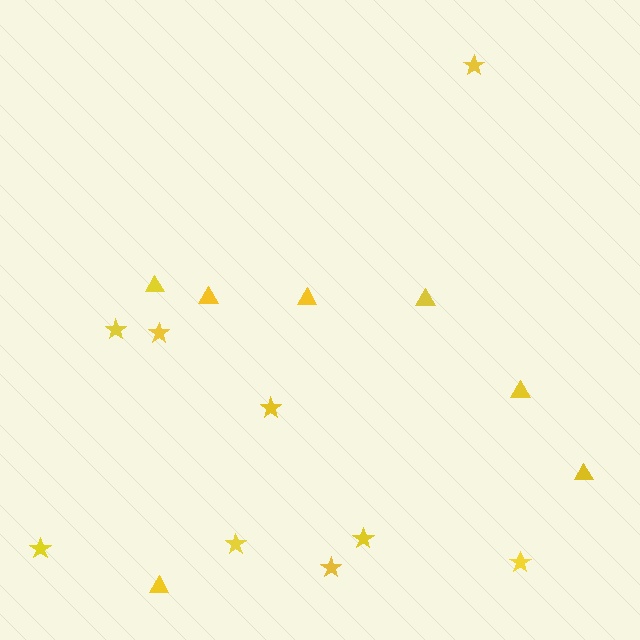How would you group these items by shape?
There are 2 groups: one group of stars (9) and one group of triangles (7).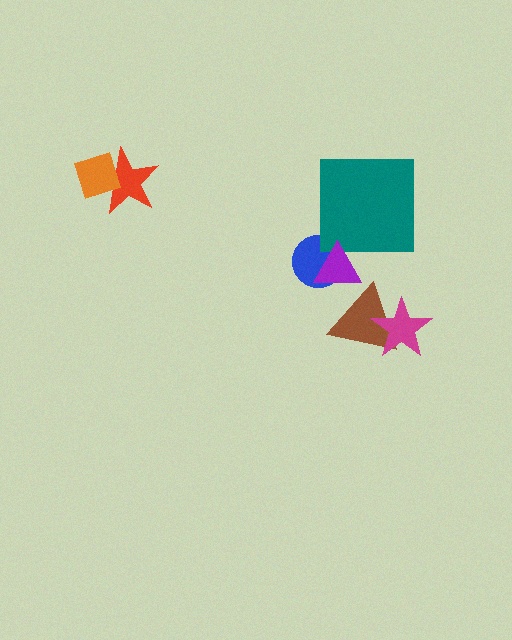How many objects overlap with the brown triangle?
2 objects overlap with the brown triangle.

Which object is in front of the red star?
The orange diamond is in front of the red star.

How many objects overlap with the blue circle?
1 object overlaps with the blue circle.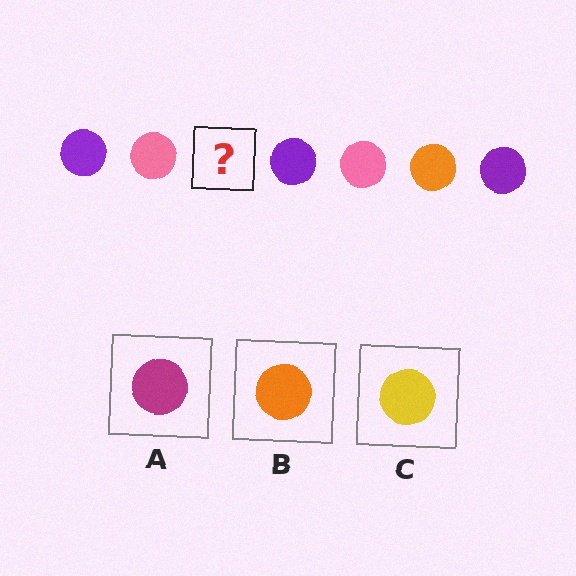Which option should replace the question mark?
Option B.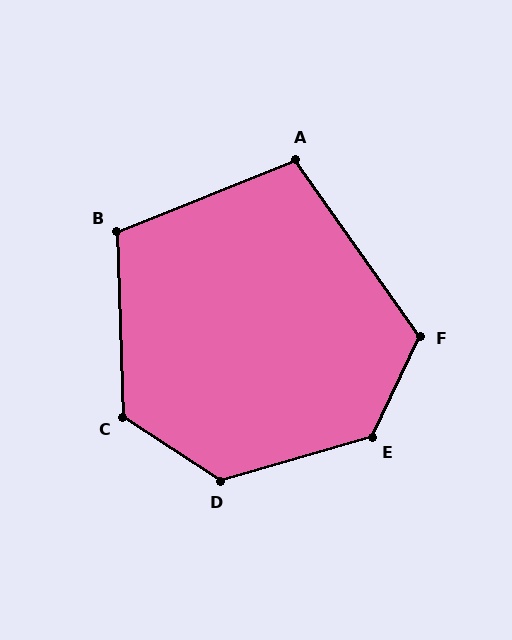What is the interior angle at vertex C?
Approximately 125 degrees (obtuse).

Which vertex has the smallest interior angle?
A, at approximately 103 degrees.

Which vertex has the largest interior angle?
E, at approximately 132 degrees.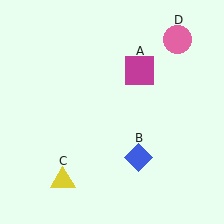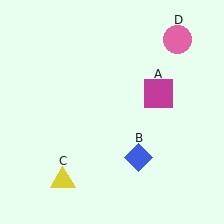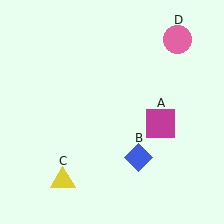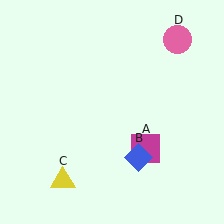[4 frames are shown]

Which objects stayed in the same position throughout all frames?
Blue diamond (object B) and yellow triangle (object C) and pink circle (object D) remained stationary.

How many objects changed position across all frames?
1 object changed position: magenta square (object A).